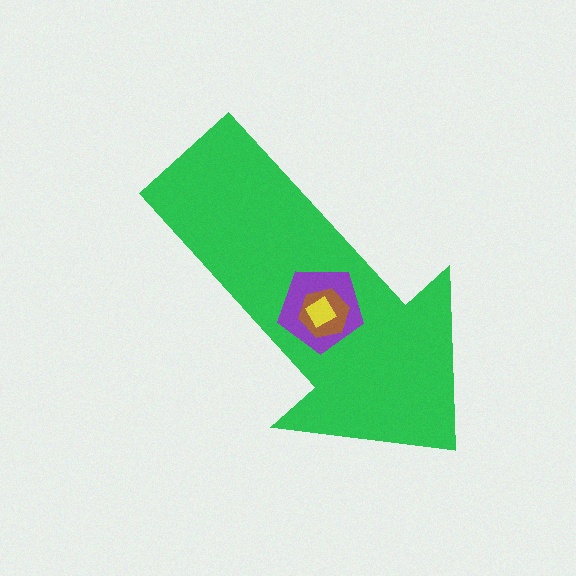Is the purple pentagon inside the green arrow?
Yes.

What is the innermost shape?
The yellow diamond.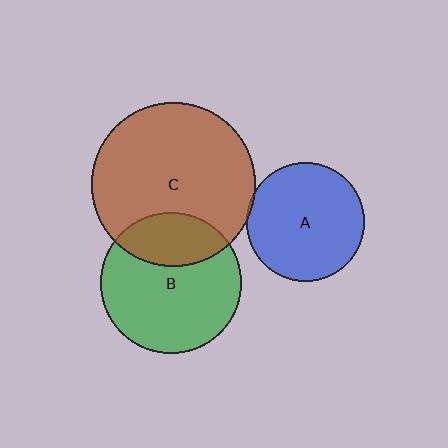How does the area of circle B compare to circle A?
Approximately 1.4 times.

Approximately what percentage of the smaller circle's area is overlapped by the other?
Approximately 30%.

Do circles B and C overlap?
Yes.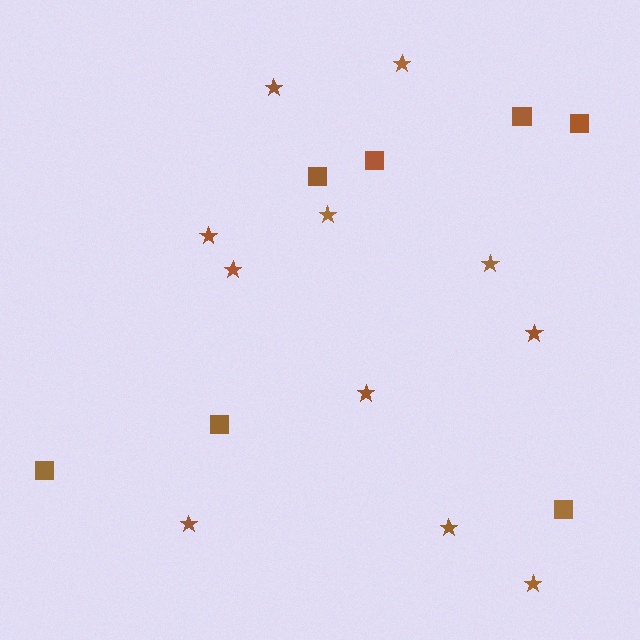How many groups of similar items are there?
There are 2 groups: one group of squares (7) and one group of stars (11).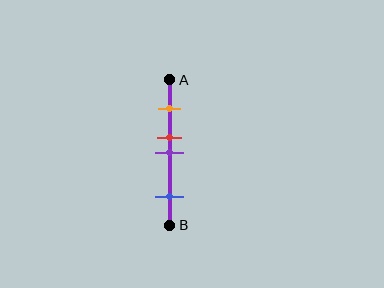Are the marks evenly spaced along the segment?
No, the marks are not evenly spaced.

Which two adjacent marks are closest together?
The red and purple marks are the closest adjacent pair.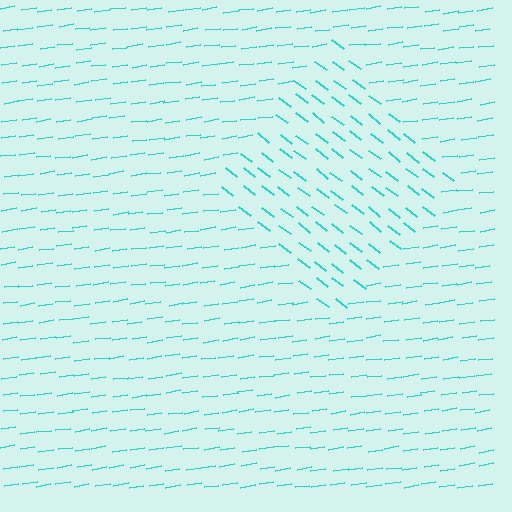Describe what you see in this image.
The image is filled with small cyan line segments. A diamond region in the image has lines oriented differently from the surrounding lines, creating a visible texture boundary.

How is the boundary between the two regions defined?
The boundary is defined purely by a change in line orientation (approximately 45 degrees difference). All lines are the same color and thickness.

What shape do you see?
I see a diamond.